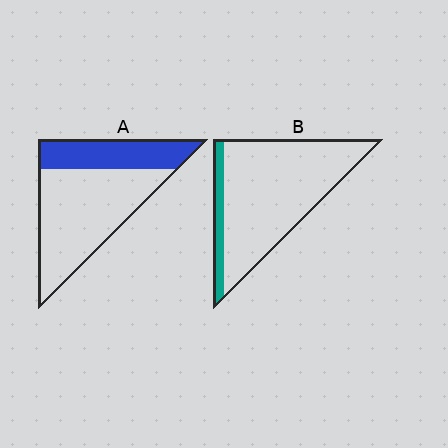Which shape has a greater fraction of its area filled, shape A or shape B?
Shape A.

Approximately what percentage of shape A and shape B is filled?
A is approximately 30% and B is approximately 10%.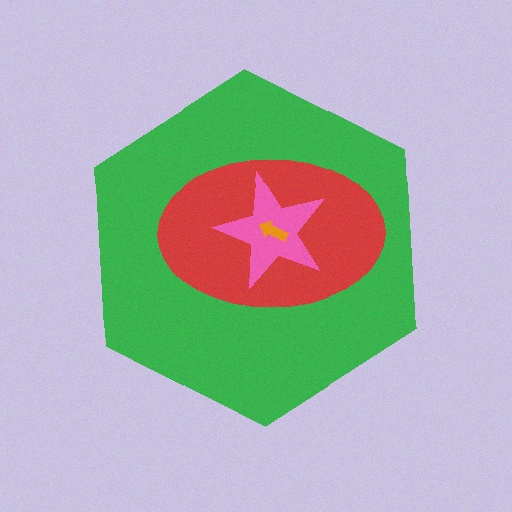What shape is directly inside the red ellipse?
The pink star.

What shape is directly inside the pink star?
The orange arrow.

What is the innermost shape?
The orange arrow.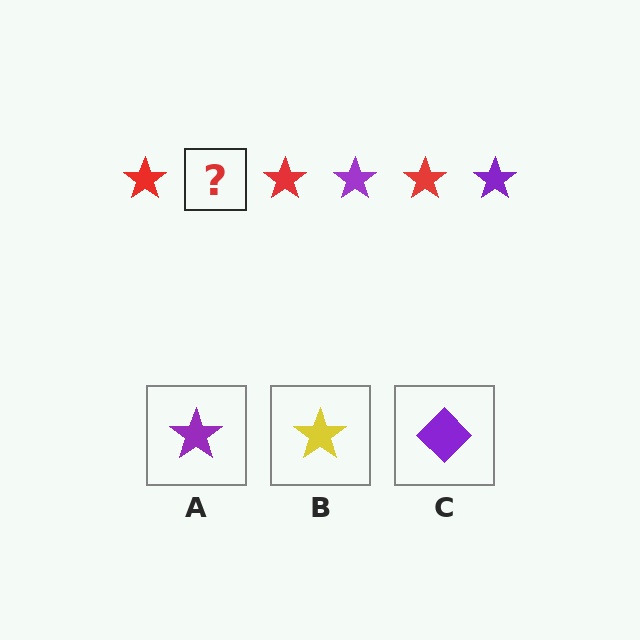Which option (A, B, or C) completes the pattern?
A.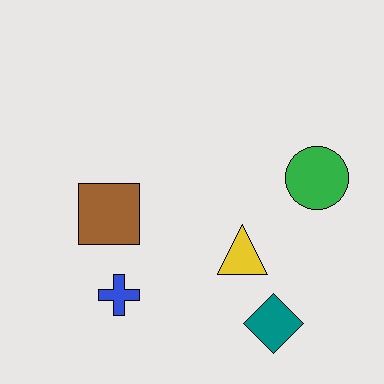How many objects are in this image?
There are 5 objects.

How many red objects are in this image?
There are no red objects.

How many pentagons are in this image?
There are no pentagons.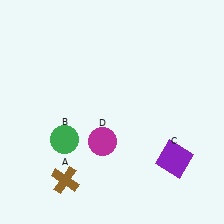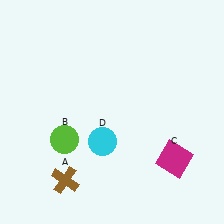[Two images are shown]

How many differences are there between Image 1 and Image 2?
There are 3 differences between the two images.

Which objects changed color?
B changed from green to lime. C changed from purple to magenta. D changed from magenta to cyan.